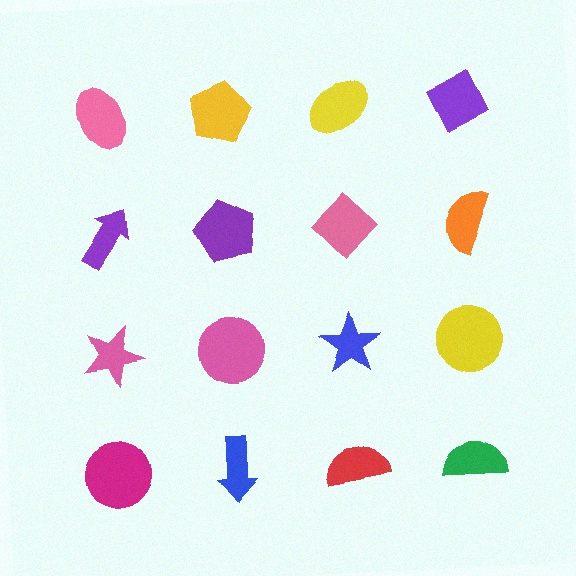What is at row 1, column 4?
A purple diamond.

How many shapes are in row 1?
4 shapes.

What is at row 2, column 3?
A pink diamond.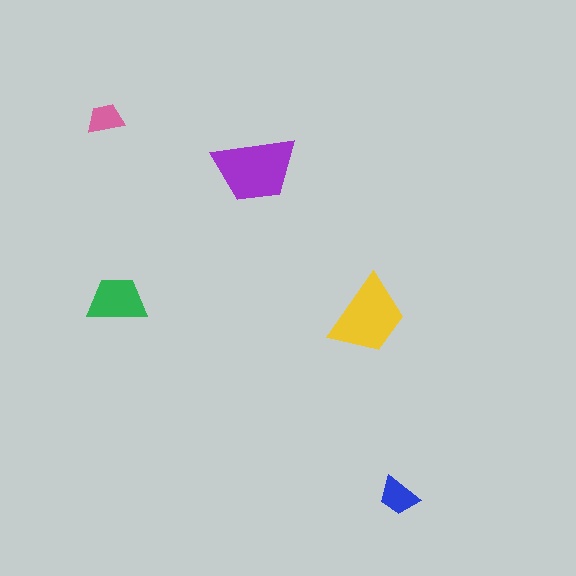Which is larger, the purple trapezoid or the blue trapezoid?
The purple one.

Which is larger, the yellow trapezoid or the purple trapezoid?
The purple one.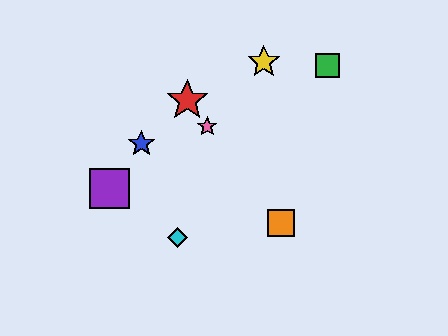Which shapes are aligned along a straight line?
The red star, the orange square, the pink star are aligned along a straight line.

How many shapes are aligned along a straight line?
3 shapes (the red star, the orange square, the pink star) are aligned along a straight line.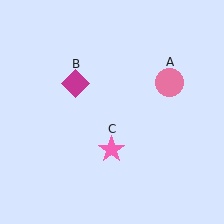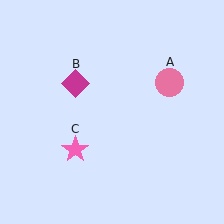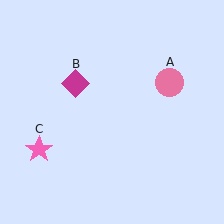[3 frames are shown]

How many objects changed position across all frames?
1 object changed position: pink star (object C).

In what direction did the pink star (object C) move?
The pink star (object C) moved left.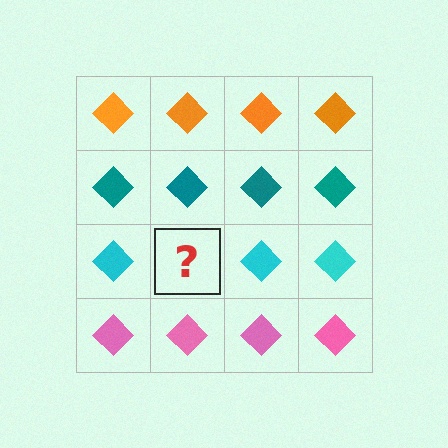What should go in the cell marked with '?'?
The missing cell should contain a cyan diamond.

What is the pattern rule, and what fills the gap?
The rule is that each row has a consistent color. The gap should be filled with a cyan diamond.